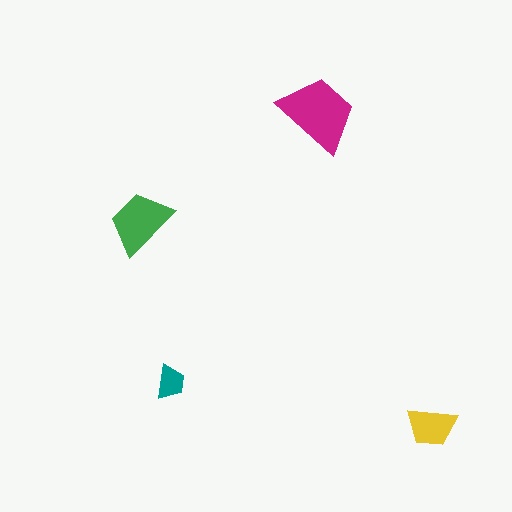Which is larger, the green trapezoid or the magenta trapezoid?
The magenta one.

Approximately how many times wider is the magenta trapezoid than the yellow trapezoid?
About 1.5 times wider.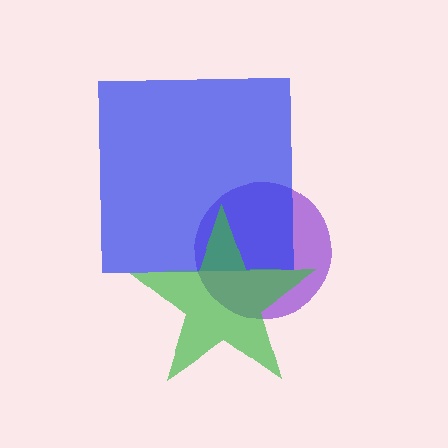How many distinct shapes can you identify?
There are 3 distinct shapes: a purple circle, a blue square, a green star.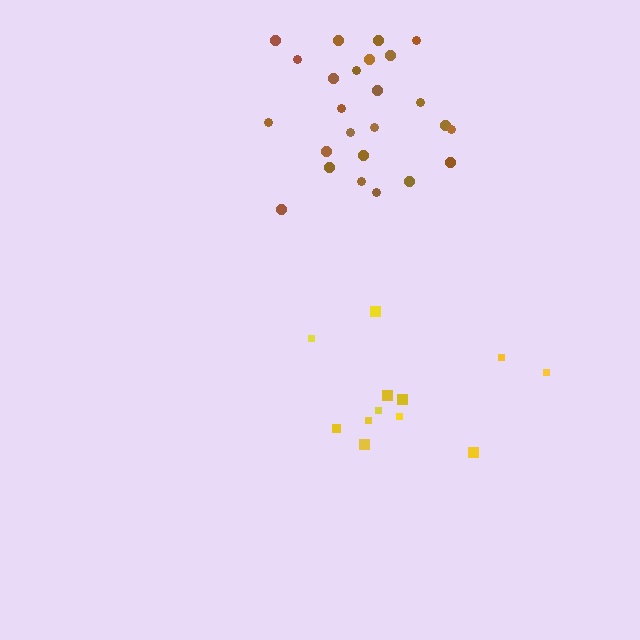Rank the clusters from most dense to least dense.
brown, yellow.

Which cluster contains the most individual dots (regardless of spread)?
Brown (25).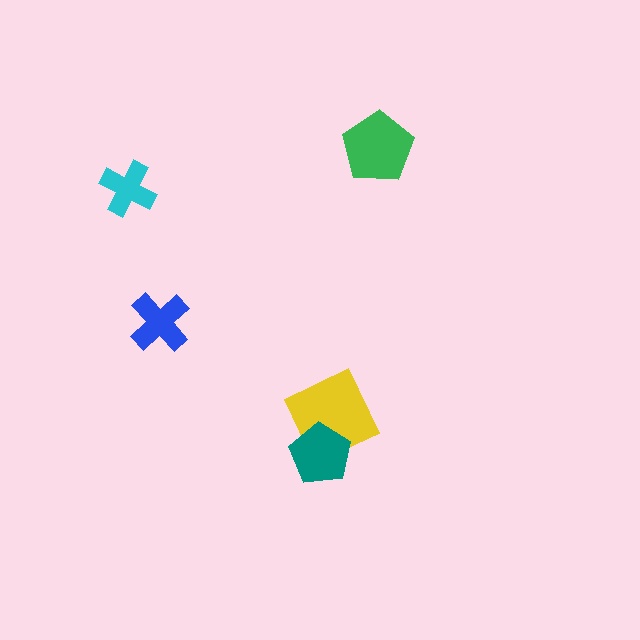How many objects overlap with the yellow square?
1 object overlaps with the yellow square.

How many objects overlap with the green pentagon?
0 objects overlap with the green pentagon.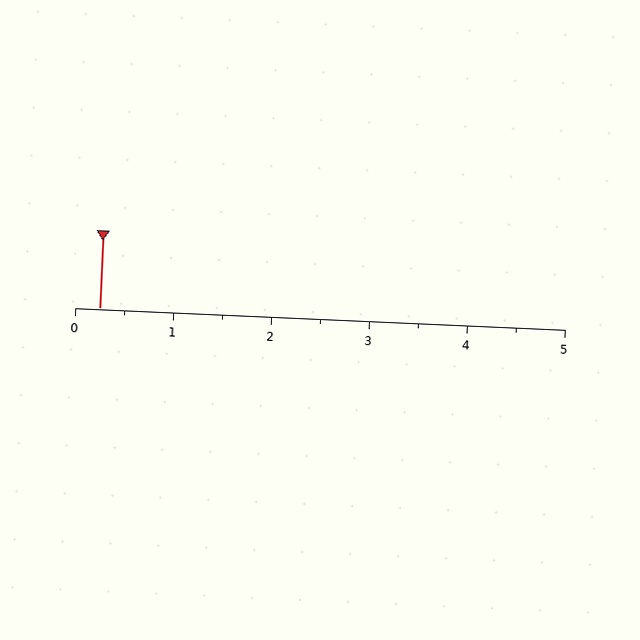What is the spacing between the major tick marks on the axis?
The major ticks are spaced 1 apart.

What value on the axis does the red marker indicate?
The marker indicates approximately 0.2.